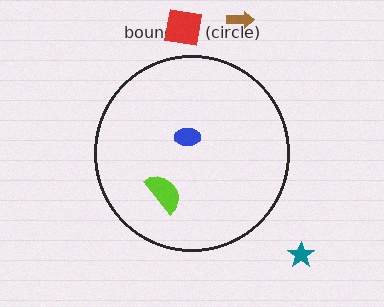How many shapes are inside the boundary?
2 inside, 3 outside.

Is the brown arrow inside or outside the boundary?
Outside.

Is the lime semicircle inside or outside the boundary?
Inside.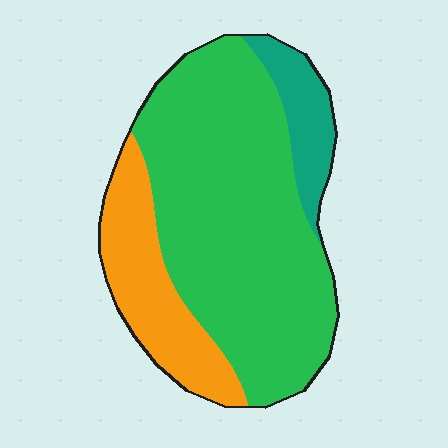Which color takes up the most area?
Green, at roughly 65%.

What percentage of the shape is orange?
Orange takes up less than a quarter of the shape.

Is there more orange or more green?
Green.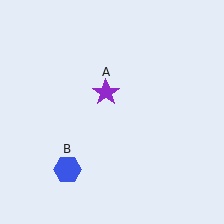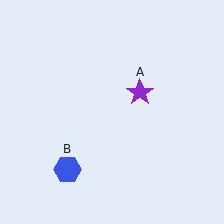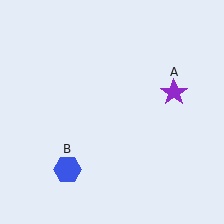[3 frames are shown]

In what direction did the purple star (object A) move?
The purple star (object A) moved right.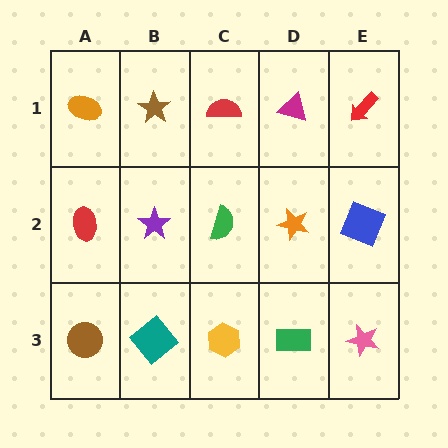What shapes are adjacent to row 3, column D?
An orange star (row 2, column D), a yellow hexagon (row 3, column C), a pink star (row 3, column E).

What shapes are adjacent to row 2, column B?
A brown star (row 1, column B), a teal diamond (row 3, column B), a red ellipse (row 2, column A), a green semicircle (row 2, column C).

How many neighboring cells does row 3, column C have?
3.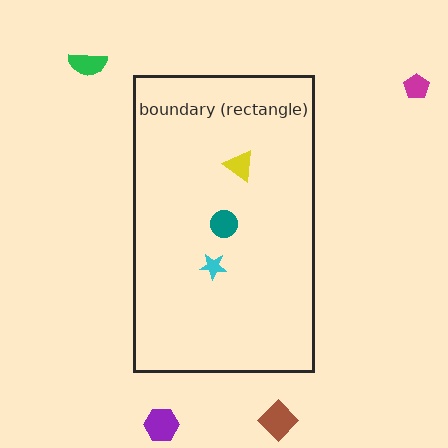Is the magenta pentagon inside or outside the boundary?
Outside.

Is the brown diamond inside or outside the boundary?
Outside.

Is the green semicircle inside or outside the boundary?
Outside.